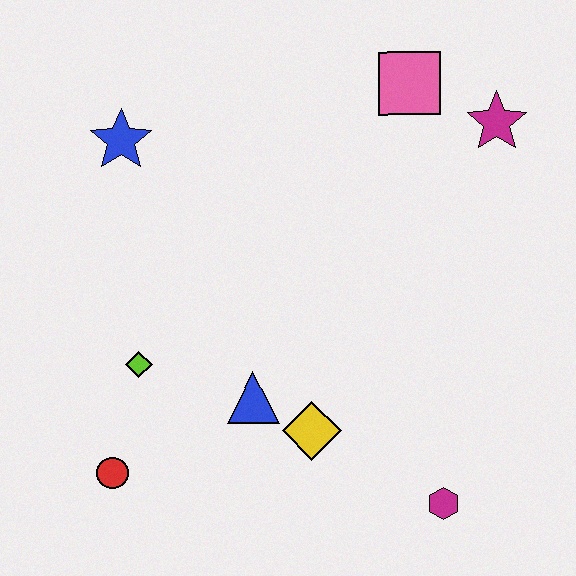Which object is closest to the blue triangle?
The yellow diamond is closest to the blue triangle.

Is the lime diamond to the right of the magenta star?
No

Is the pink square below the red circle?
No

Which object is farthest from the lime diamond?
The magenta star is farthest from the lime diamond.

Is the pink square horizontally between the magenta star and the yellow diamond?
Yes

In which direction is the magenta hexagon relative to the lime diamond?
The magenta hexagon is to the right of the lime diamond.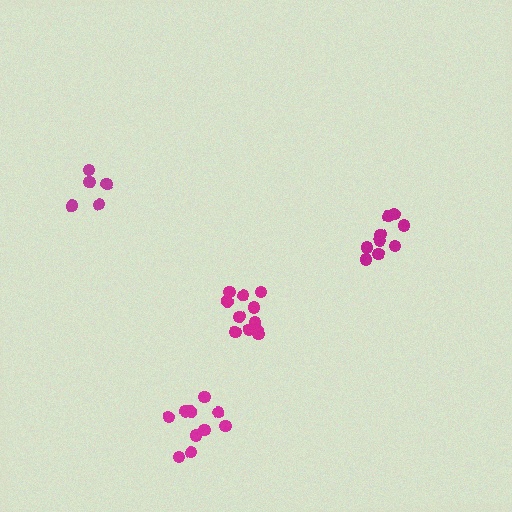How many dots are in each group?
Group 1: 11 dots, Group 2: 11 dots, Group 3: 5 dots, Group 4: 9 dots (36 total).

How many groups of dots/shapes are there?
There are 4 groups.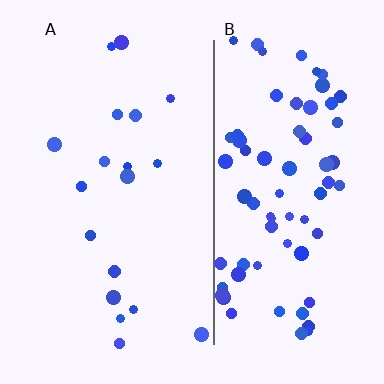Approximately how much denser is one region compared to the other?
Approximately 4.0× — region B over region A.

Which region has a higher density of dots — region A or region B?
B (the right).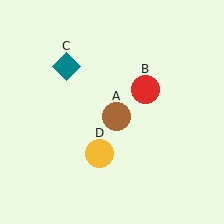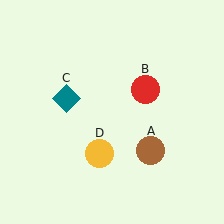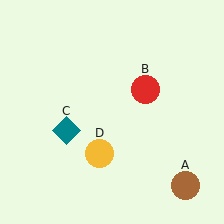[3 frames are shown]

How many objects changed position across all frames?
2 objects changed position: brown circle (object A), teal diamond (object C).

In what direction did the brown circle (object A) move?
The brown circle (object A) moved down and to the right.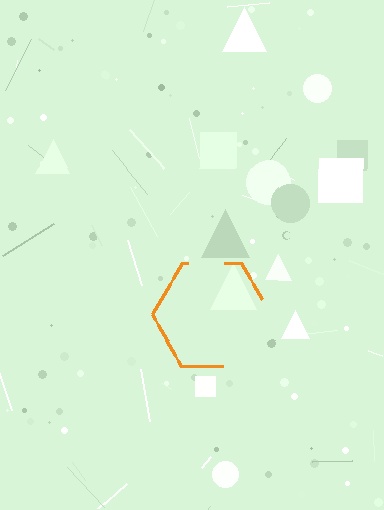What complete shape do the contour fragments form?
The contour fragments form a hexagon.